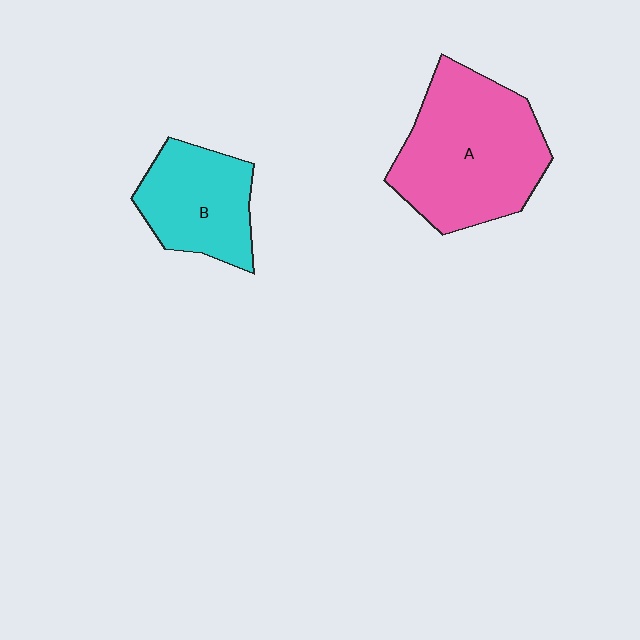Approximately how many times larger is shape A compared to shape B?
Approximately 1.6 times.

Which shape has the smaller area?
Shape B (cyan).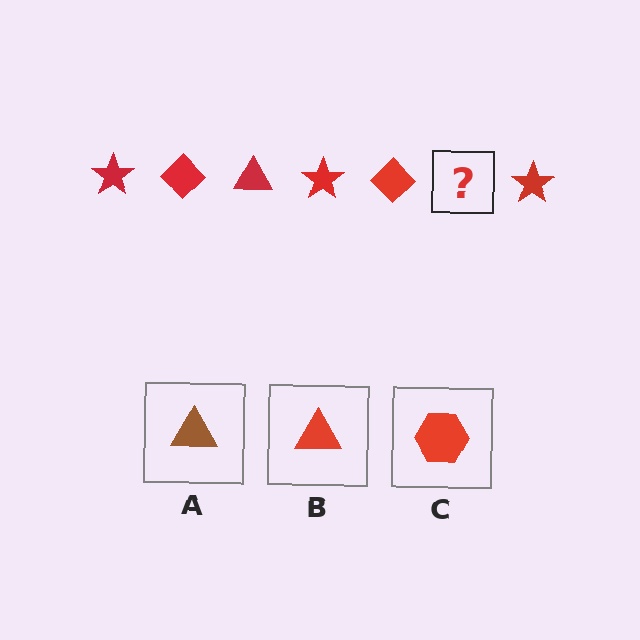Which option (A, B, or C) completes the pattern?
B.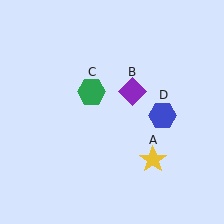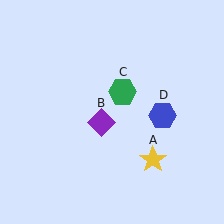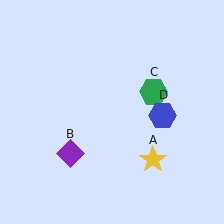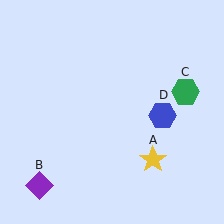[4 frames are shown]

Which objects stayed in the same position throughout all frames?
Yellow star (object A) and blue hexagon (object D) remained stationary.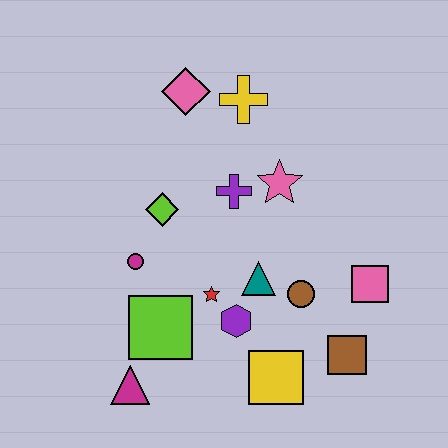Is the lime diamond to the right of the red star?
No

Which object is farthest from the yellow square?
The pink diamond is farthest from the yellow square.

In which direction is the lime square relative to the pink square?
The lime square is to the left of the pink square.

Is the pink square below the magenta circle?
Yes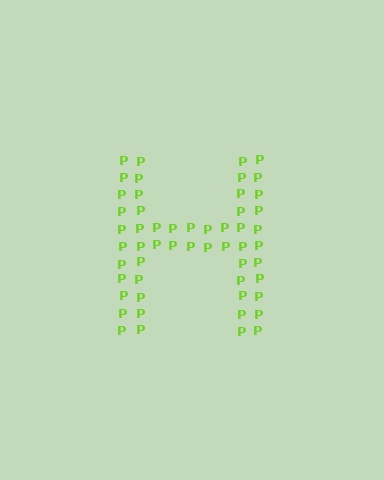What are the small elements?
The small elements are letter P's.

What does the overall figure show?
The overall figure shows the letter H.